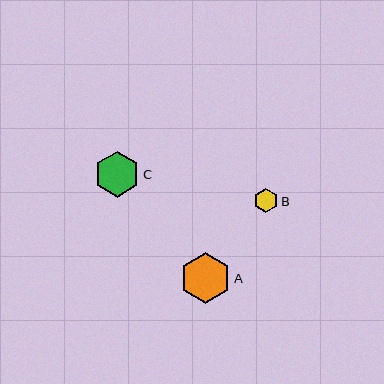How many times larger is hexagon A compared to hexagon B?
Hexagon A is approximately 2.1 times the size of hexagon B.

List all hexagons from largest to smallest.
From largest to smallest: A, C, B.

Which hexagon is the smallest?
Hexagon B is the smallest with a size of approximately 24 pixels.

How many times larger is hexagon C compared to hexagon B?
Hexagon C is approximately 1.9 times the size of hexagon B.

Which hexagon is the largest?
Hexagon A is the largest with a size of approximately 51 pixels.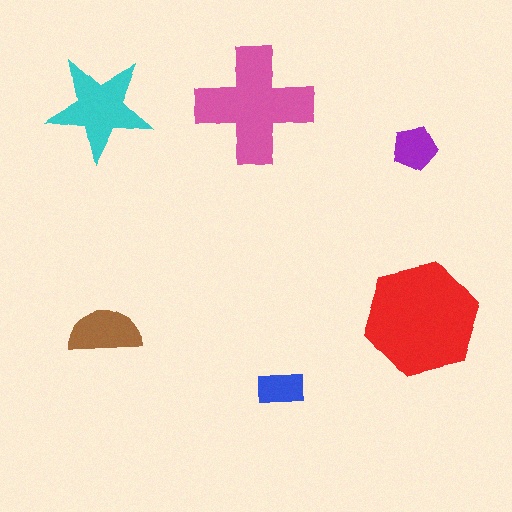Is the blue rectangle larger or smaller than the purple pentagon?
Smaller.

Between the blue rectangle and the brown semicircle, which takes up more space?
The brown semicircle.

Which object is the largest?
The red hexagon.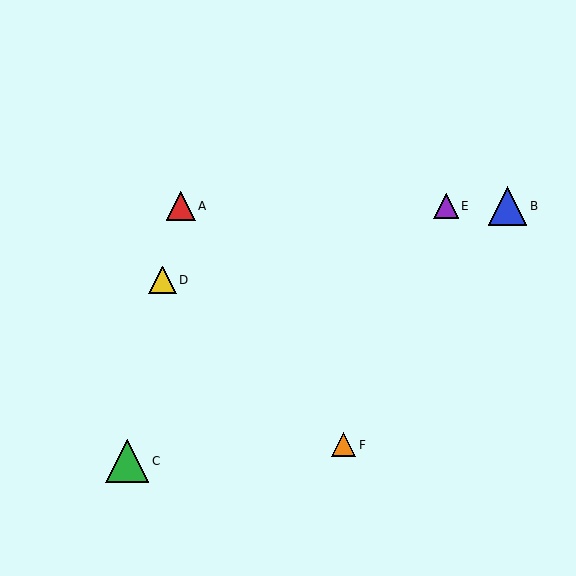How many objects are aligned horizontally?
3 objects (A, B, E) are aligned horizontally.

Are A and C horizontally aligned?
No, A is at y≈206 and C is at y≈461.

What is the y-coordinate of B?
Object B is at y≈206.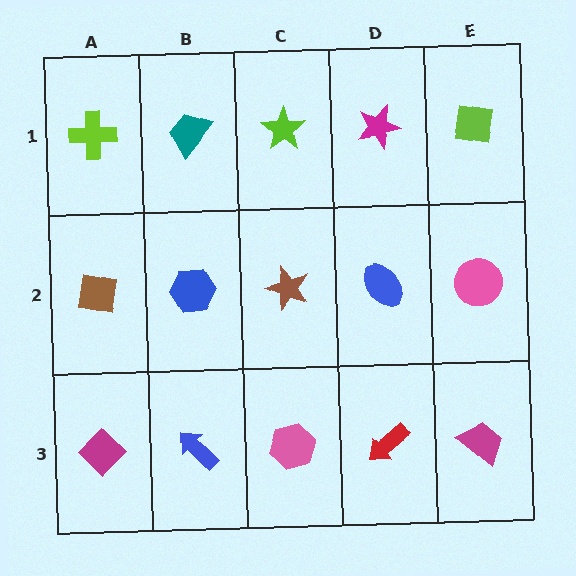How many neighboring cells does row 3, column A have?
2.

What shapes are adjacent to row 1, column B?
A blue hexagon (row 2, column B), a lime cross (row 1, column A), a lime star (row 1, column C).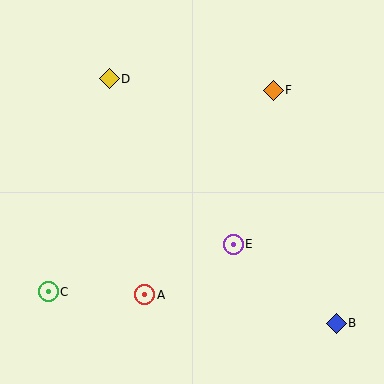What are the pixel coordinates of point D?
Point D is at (109, 79).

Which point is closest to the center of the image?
Point E at (233, 244) is closest to the center.